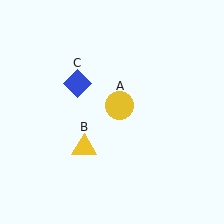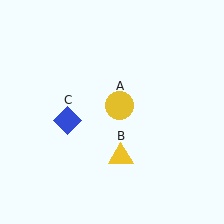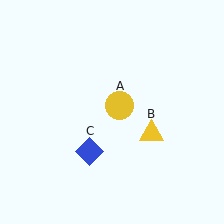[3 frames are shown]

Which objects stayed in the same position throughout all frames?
Yellow circle (object A) remained stationary.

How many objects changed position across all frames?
2 objects changed position: yellow triangle (object B), blue diamond (object C).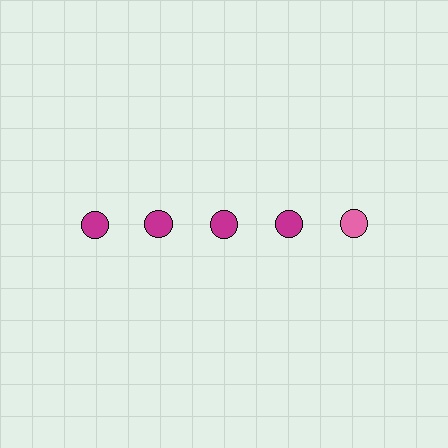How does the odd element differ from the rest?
It has a different color: pink instead of magenta.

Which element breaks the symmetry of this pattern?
The pink circle in the top row, rightmost column breaks the symmetry. All other shapes are magenta circles.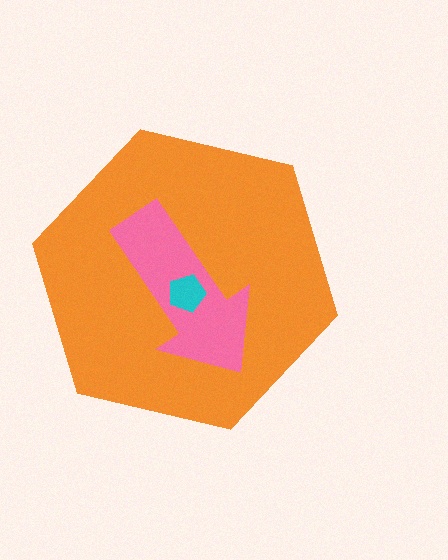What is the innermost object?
The cyan pentagon.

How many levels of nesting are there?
3.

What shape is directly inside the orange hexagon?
The pink arrow.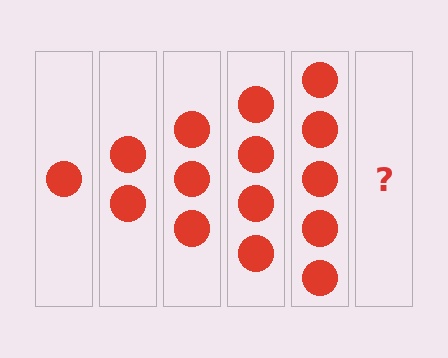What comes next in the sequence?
The next element should be 6 circles.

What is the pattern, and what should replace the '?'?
The pattern is that each step adds one more circle. The '?' should be 6 circles.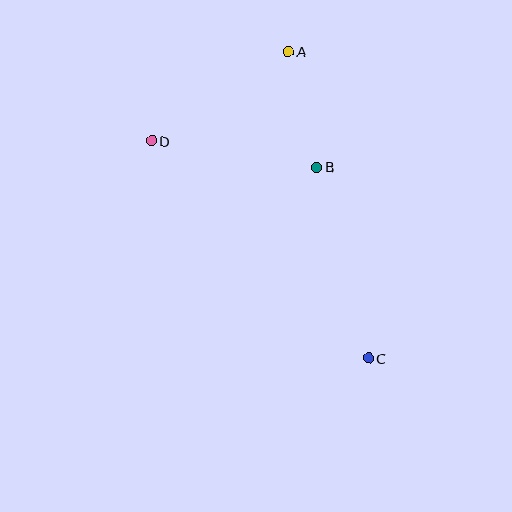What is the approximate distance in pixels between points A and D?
The distance between A and D is approximately 164 pixels.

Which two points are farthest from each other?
Points A and C are farthest from each other.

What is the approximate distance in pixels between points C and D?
The distance between C and D is approximately 307 pixels.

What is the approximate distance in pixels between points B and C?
The distance between B and C is approximately 198 pixels.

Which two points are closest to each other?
Points A and B are closest to each other.